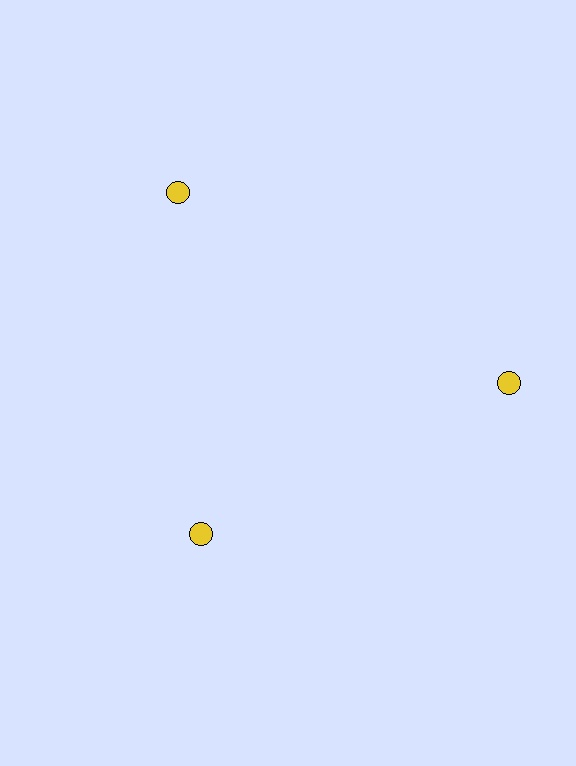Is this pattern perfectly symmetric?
No. The 3 yellow circles are arranged in a ring, but one element near the 7 o'clock position is pulled inward toward the center, breaking the 3-fold rotational symmetry.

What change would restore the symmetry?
The symmetry would be restored by moving it outward, back onto the ring so that all 3 circles sit at equal angles and equal distance from the center.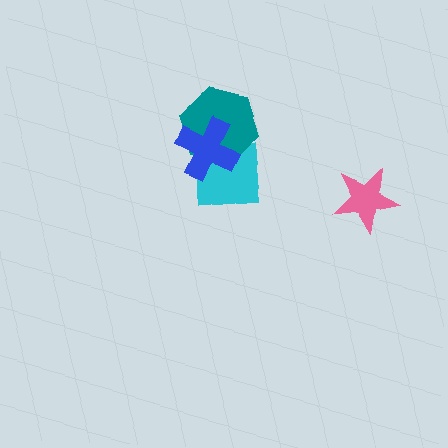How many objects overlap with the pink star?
0 objects overlap with the pink star.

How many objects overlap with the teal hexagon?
2 objects overlap with the teal hexagon.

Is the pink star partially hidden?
No, no other shape covers it.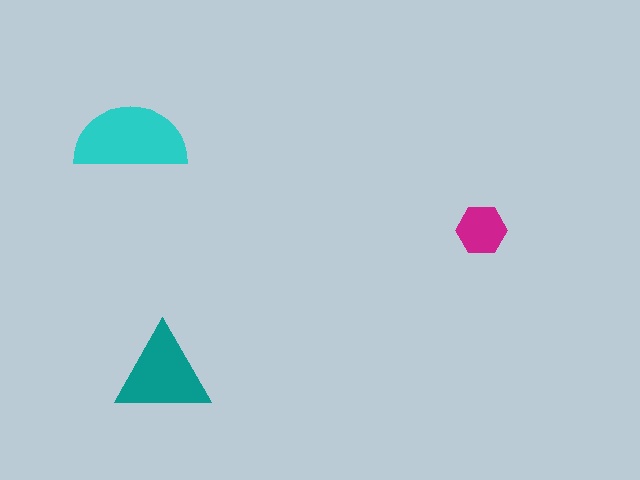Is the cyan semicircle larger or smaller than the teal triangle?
Larger.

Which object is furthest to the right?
The magenta hexagon is rightmost.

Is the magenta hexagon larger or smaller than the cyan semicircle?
Smaller.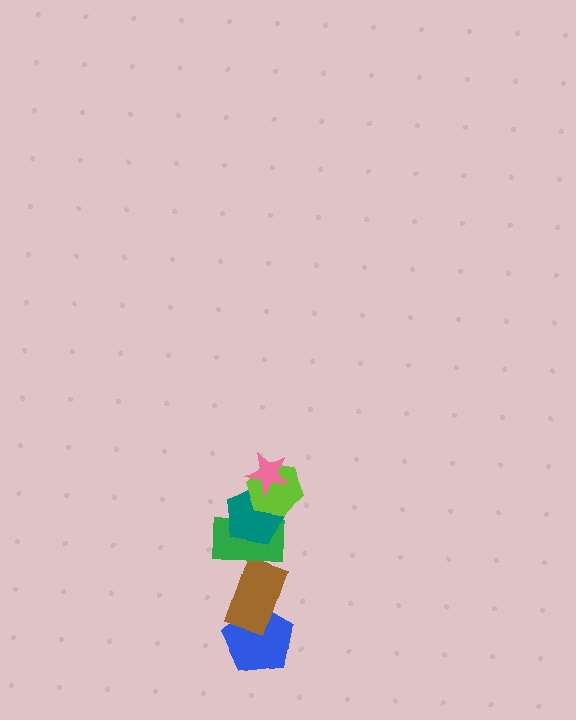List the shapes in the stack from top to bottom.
From top to bottom: the pink star, the lime hexagon, the teal pentagon, the green rectangle, the brown rectangle, the blue pentagon.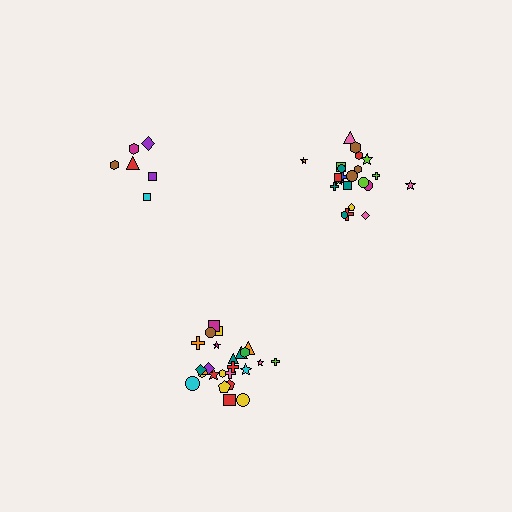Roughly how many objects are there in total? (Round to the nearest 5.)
Roughly 55 objects in total.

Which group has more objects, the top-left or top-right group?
The top-right group.